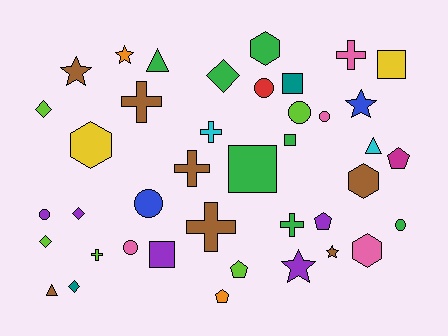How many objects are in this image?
There are 40 objects.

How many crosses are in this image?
There are 7 crosses.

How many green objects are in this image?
There are 7 green objects.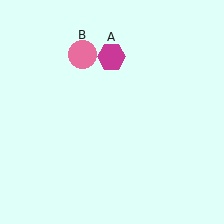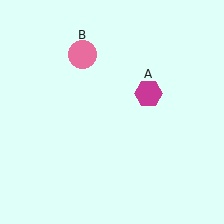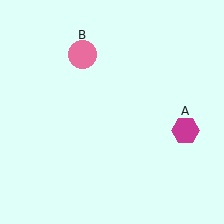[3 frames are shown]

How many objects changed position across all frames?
1 object changed position: magenta hexagon (object A).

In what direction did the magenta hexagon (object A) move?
The magenta hexagon (object A) moved down and to the right.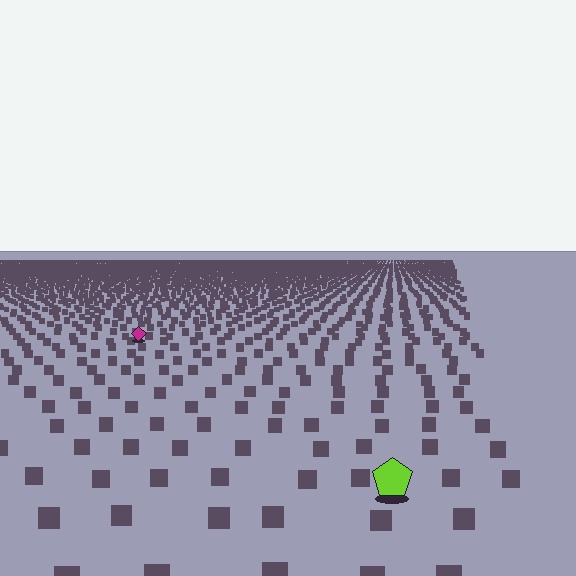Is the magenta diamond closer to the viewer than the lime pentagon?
No. The lime pentagon is closer — you can tell from the texture gradient: the ground texture is coarser near it.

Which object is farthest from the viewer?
The magenta diamond is farthest from the viewer. It appears smaller and the ground texture around it is denser.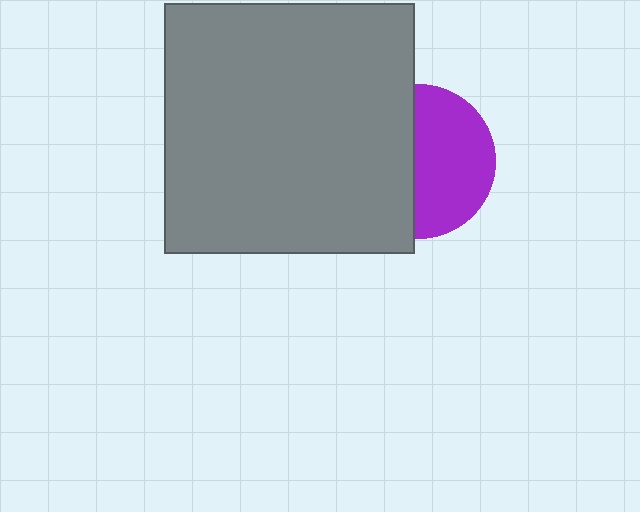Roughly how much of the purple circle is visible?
About half of it is visible (roughly 52%).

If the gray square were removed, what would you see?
You would see the complete purple circle.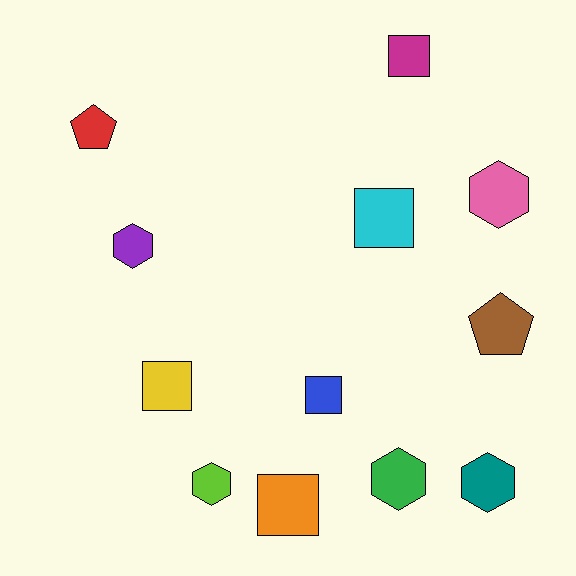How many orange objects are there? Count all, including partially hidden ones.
There is 1 orange object.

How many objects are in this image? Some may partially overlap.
There are 12 objects.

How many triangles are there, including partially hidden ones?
There are no triangles.